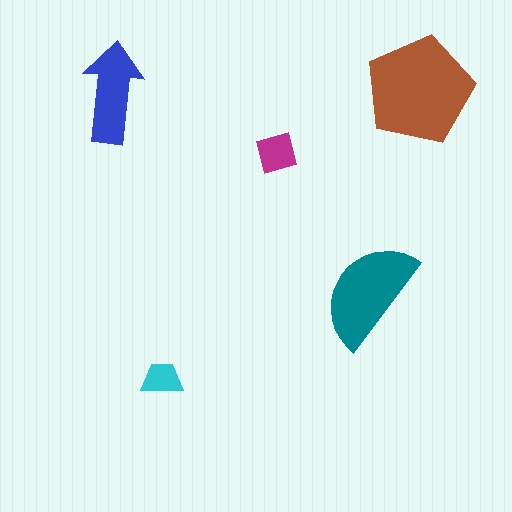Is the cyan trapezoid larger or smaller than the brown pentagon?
Smaller.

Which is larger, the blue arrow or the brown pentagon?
The brown pentagon.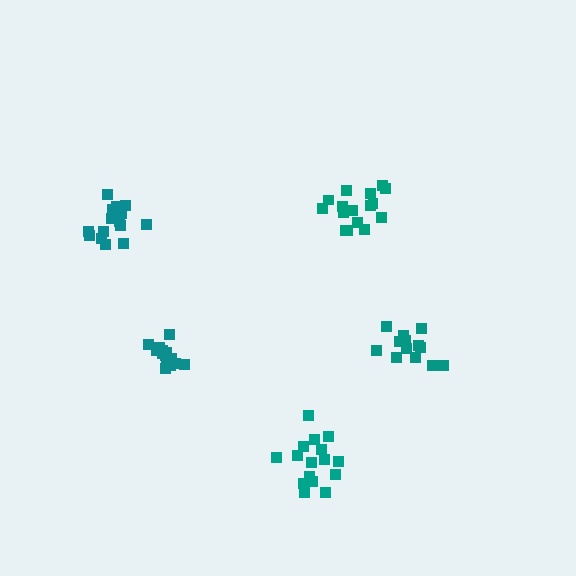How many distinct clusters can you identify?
There are 5 distinct clusters.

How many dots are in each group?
Group 1: 13 dots, Group 2: 15 dots, Group 3: 16 dots, Group 4: 16 dots, Group 5: 14 dots (74 total).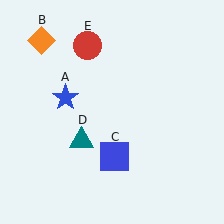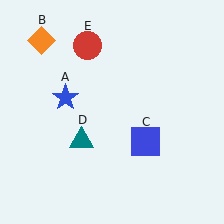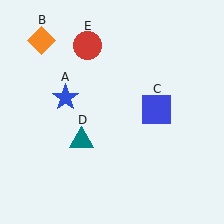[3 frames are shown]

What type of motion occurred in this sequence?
The blue square (object C) rotated counterclockwise around the center of the scene.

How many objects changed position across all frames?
1 object changed position: blue square (object C).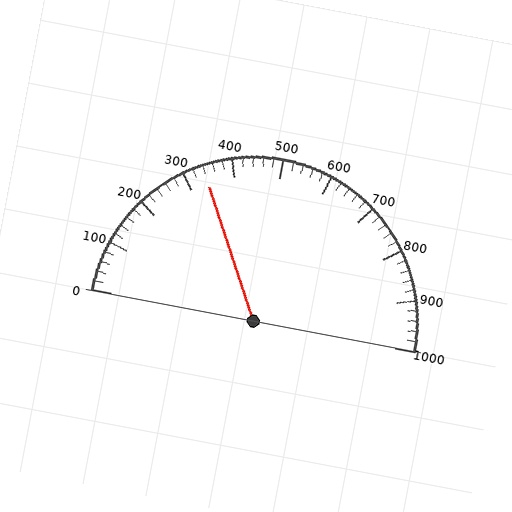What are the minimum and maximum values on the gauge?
The gauge ranges from 0 to 1000.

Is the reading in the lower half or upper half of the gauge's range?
The reading is in the lower half of the range (0 to 1000).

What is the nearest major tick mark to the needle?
The nearest major tick mark is 300.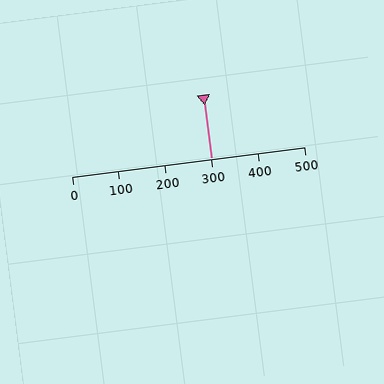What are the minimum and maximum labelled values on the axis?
The axis runs from 0 to 500.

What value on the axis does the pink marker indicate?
The marker indicates approximately 300.